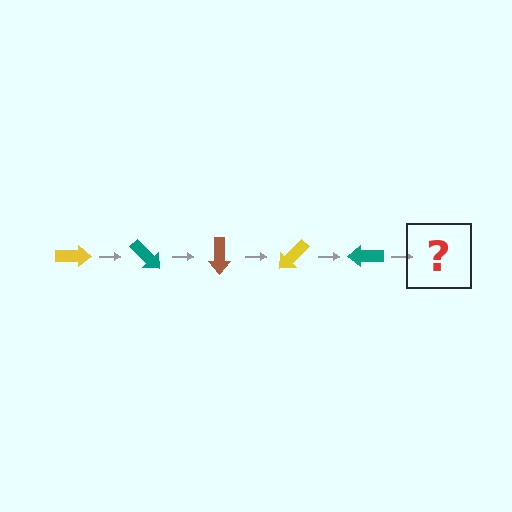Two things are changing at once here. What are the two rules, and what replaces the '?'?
The two rules are that it rotates 45 degrees each step and the color cycles through yellow, teal, and brown. The '?' should be a brown arrow, rotated 225 degrees from the start.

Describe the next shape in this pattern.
It should be a brown arrow, rotated 225 degrees from the start.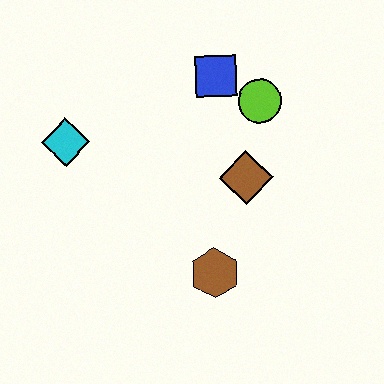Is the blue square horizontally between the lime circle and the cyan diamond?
Yes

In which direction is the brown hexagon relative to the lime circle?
The brown hexagon is below the lime circle.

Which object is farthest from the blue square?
The brown hexagon is farthest from the blue square.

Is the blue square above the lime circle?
Yes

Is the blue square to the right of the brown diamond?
No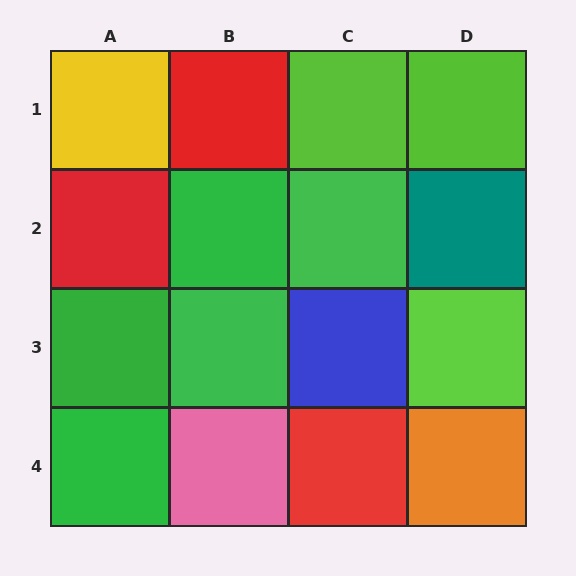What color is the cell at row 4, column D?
Orange.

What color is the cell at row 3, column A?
Green.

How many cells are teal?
1 cell is teal.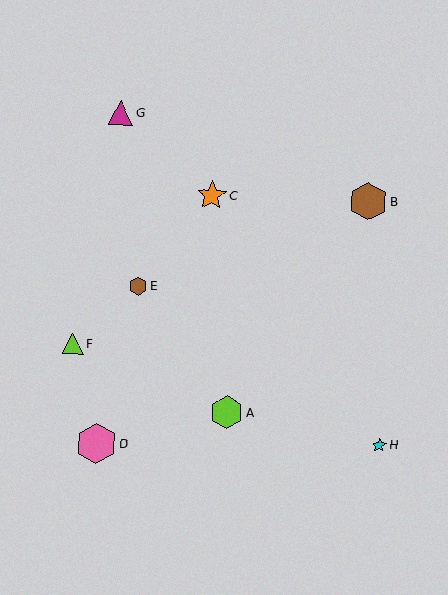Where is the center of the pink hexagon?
The center of the pink hexagon is at (96, 443).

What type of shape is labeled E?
Shape E is a brown hexagon.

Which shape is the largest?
The pink hexagon (labeled D) is the largest.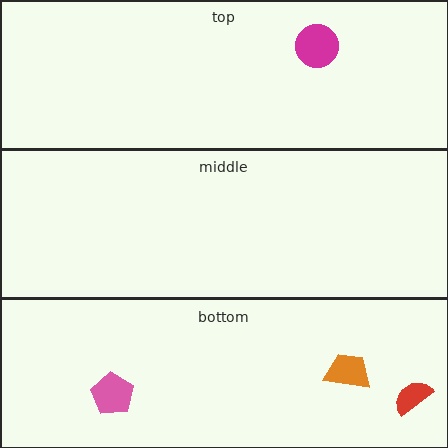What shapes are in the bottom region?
The orange trapezoid, the pink pentagon, the red semicircle.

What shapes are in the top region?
The magenta circle.